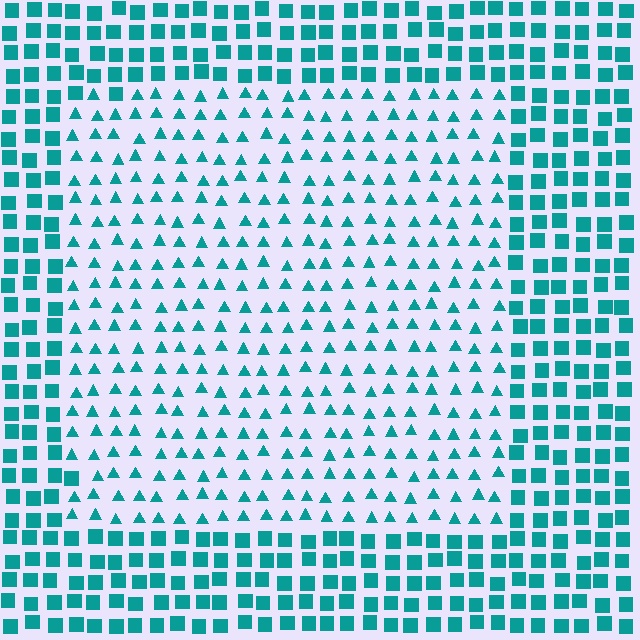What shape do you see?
I see a rectangle.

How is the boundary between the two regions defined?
The boundary is defined by a change in element shape: triangles inside vs. squares outside. All elements share the same color and spacing.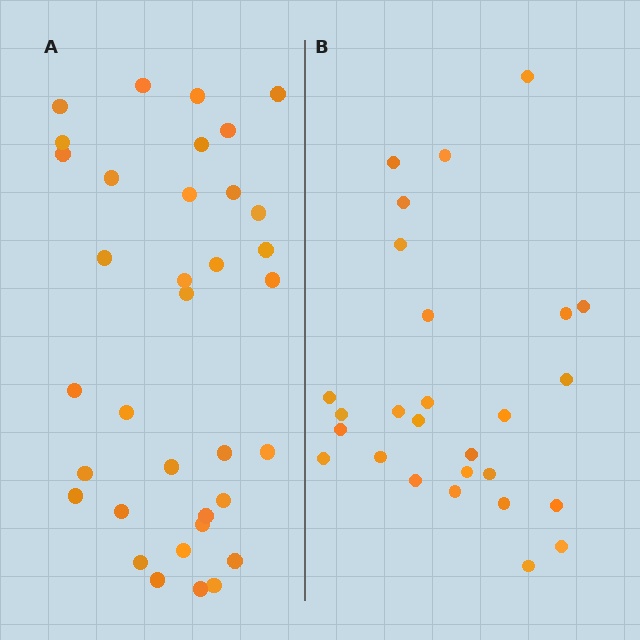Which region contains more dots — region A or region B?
Region A (the left region) has more dots.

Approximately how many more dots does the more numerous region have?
Region A has roughly 8 or so more dots than region B.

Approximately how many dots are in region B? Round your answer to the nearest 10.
About 30 dots. (The exact count is 27, which rounds to 30.)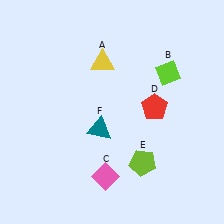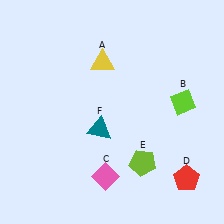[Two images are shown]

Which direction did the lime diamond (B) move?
The lime diamond (B) moved down.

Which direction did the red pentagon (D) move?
The red pentagon (D) moved down.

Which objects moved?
The objects that moved are: the lime diamond (B), the red pentagon (D).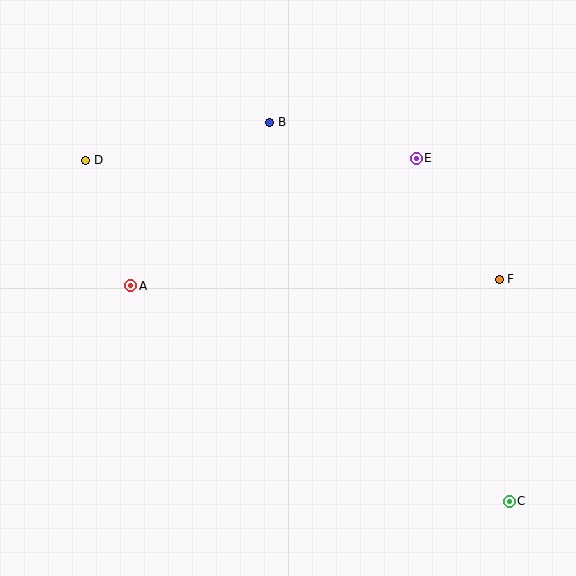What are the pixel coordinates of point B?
Point B is at (270, 122).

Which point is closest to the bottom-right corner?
Point C is closest to the bottom-right corner.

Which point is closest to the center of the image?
Point A at (131, 286) is closest to the center.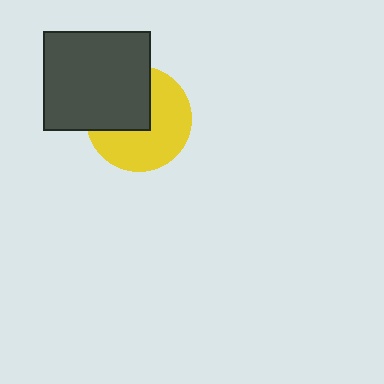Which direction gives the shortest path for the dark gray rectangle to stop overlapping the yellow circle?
Moving toward the upper-left gives the shortest separation.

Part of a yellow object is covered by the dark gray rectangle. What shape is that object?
It is a circle.